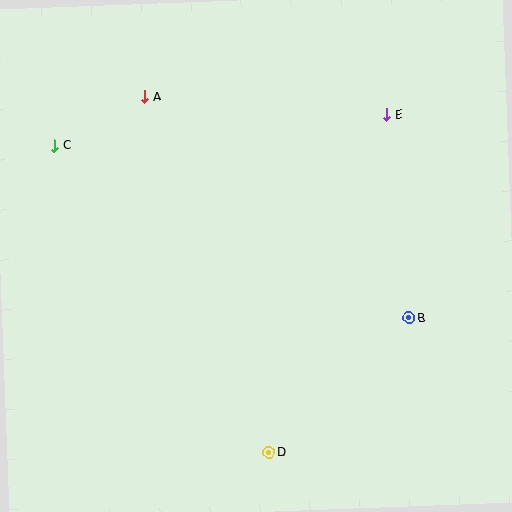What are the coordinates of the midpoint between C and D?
The midpoint between C and D is at (162, 299).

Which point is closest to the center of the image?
Point B at (409, 318) is closest to the center.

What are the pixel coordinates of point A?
Point A is at (145, 97).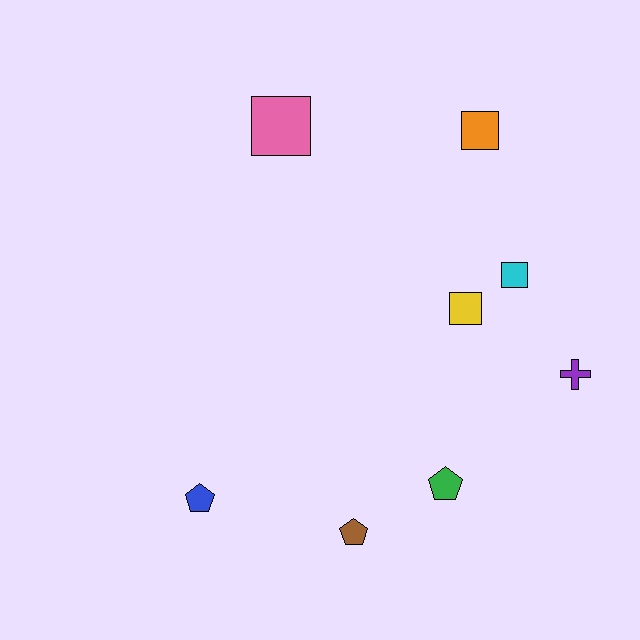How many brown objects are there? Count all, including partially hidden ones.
There is 1 brown object.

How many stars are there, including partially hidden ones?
There are no stars.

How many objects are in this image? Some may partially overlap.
There are 8 objects.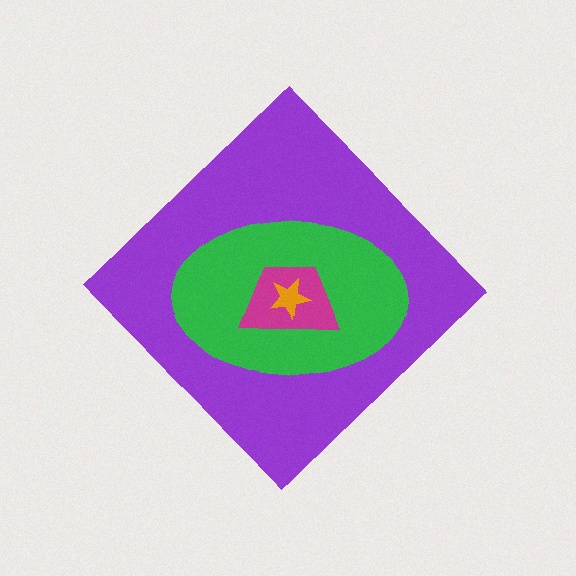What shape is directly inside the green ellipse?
The magenta trapezoid.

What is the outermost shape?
The purple diamond.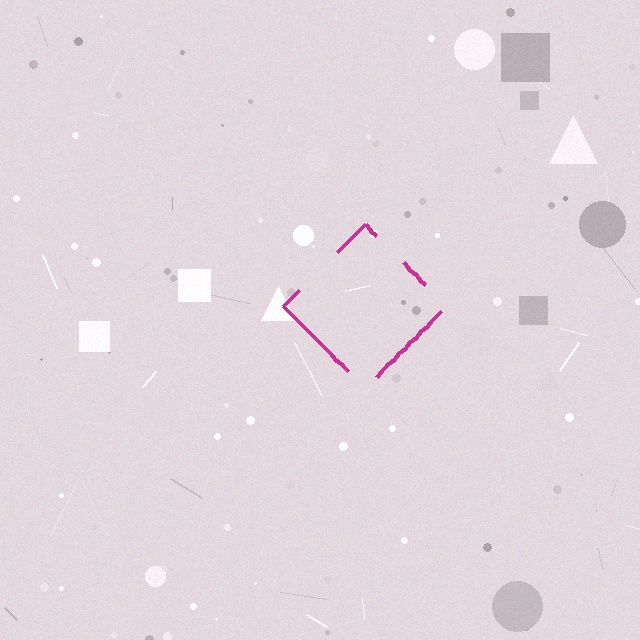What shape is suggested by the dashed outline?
The dashed outline suggests a diamond.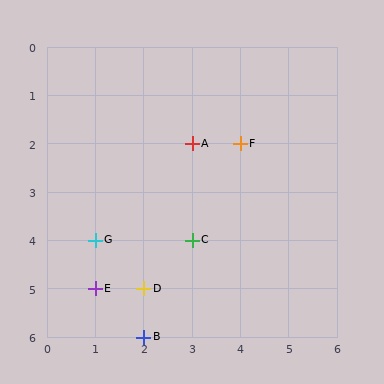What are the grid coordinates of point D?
Point D is at grid coordinates (2, 5).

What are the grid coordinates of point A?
Point A is at grid coordinates (3, 2).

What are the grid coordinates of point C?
Point C is at grid coordinates (3, 4).